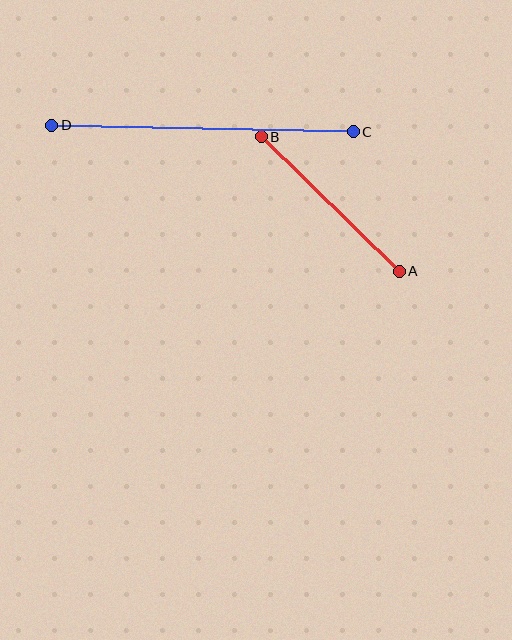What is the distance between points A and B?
The distance is approximately 193 pixels.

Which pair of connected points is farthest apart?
Points C and D are farthest apart.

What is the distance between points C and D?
The distance is approximately 302 pixels.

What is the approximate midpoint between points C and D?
The midpoint is at approximately (202, 128) pixels.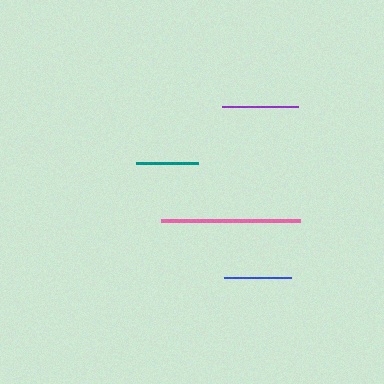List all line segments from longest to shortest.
From longest to shortest: pink, purple, blue, teal.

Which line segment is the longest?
The pink line is the longest at approximately 140 pixels.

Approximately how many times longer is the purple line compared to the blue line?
The purple line is approximately 1.1 times the length of the blue line.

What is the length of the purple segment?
The purple segment is approximately 77 pixels long.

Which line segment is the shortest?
The teal line is the shortest at approximately 62 pixels.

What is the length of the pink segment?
The pink segment is approximately 140 pixels long.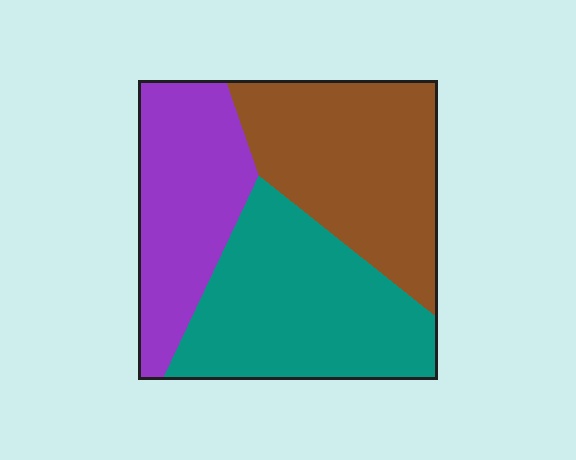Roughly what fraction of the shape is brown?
Brown takes up between a third and a half of the shape.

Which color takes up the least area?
Purple, at roughly 30%.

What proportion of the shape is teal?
Teal covers around 35% of the shape.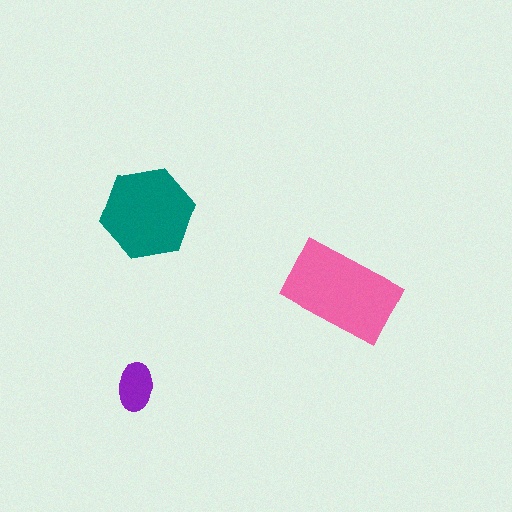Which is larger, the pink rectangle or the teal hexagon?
The pink rectangle.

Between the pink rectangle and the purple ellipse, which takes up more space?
The pink rectangle.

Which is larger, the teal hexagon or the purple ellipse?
The teal hexagon.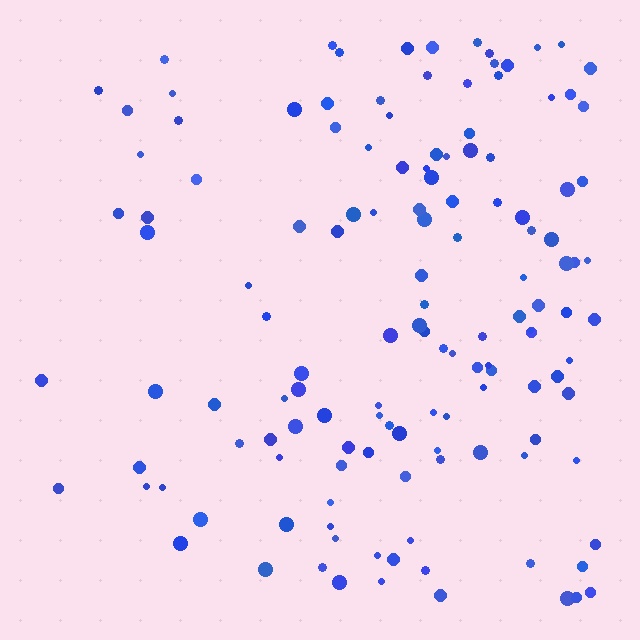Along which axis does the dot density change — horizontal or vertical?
Horizontal.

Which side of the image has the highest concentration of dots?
The right.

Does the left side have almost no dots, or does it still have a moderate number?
Still a moderate number, just noticeably fewer than the right.